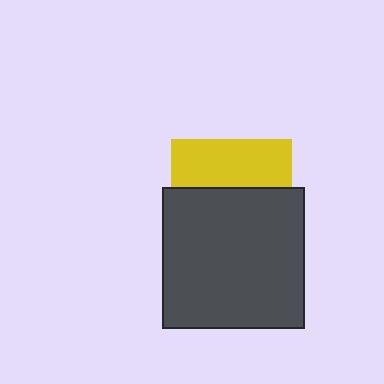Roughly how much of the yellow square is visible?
A small part of it is visible (roughly 40%).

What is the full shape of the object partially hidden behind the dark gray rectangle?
The partially hidden object is a yellow square.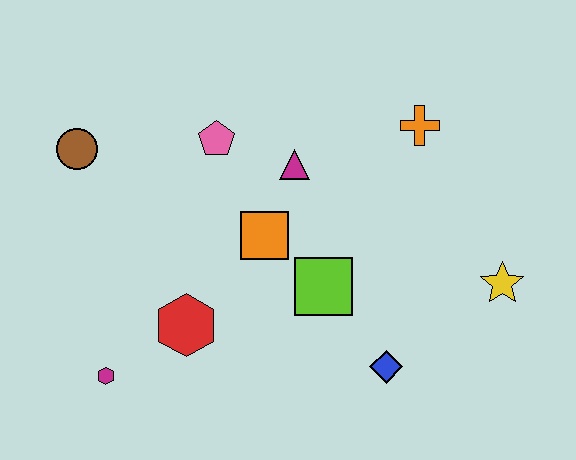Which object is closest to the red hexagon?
The magenta hexagon is closest to the red hexagon.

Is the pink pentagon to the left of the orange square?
Yes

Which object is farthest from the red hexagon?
The yellow star is farthest from the red hexagon.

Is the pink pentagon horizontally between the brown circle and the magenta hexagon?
No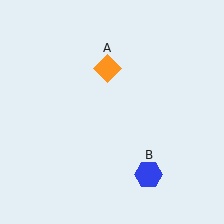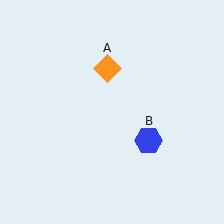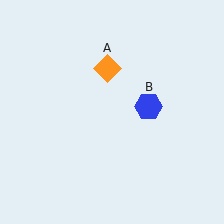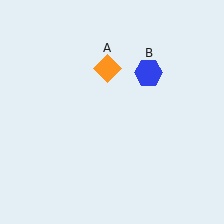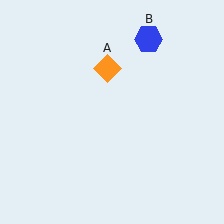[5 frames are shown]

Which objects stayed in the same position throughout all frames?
Orange diamond (object A) remained stationary.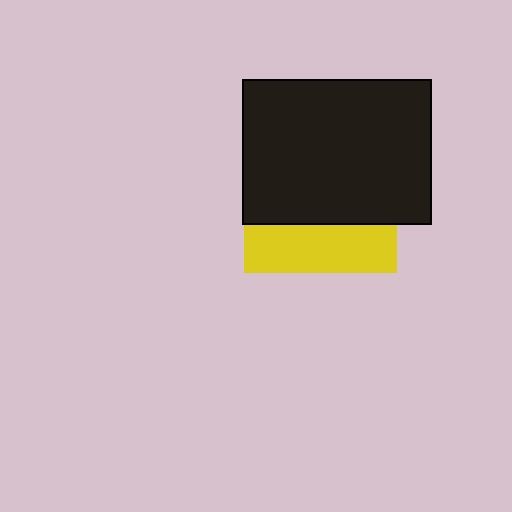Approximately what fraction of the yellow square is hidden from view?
Roughly 69% of the yellow square is hidden behind the black rectangle.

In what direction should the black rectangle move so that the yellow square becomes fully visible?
The black rectangle should move up. That is the shortest direction to clear the overlap and leave the yellow square fully visible.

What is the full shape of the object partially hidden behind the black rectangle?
The partially hidden object is a yellow square.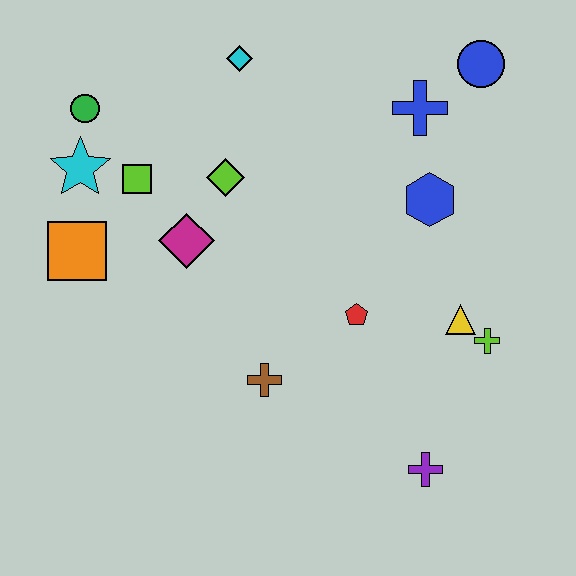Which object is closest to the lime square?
The cyan star is closest to the lime square.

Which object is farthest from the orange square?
The blue circle is farthest from the orange square.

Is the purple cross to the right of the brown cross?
Yes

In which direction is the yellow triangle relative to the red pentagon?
The yellow triangle is to the right of the red pentagon.